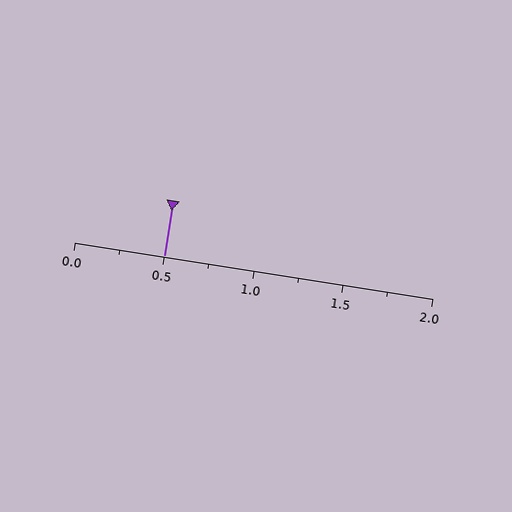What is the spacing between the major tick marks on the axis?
The major ticks are spaced 0.5 apart.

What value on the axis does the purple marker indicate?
The marker indicates approximately 0.5.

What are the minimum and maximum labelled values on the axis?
The axis runs from 0.0 to 2.0.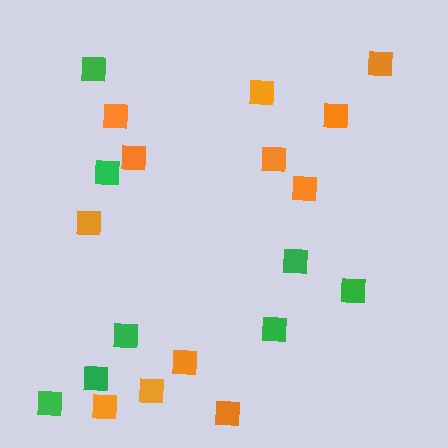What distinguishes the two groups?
There are 2 groups: one group of orange squares (12) and one group of green squares (8).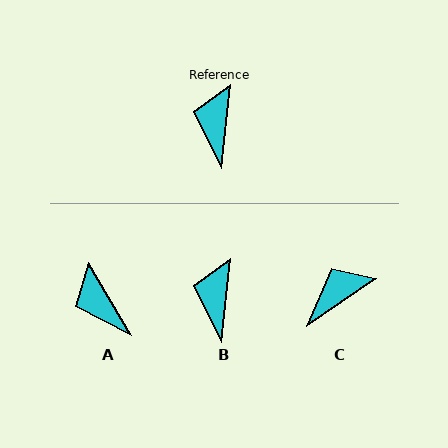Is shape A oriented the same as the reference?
No, it is off by about 37 degrees.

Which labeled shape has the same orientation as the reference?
B.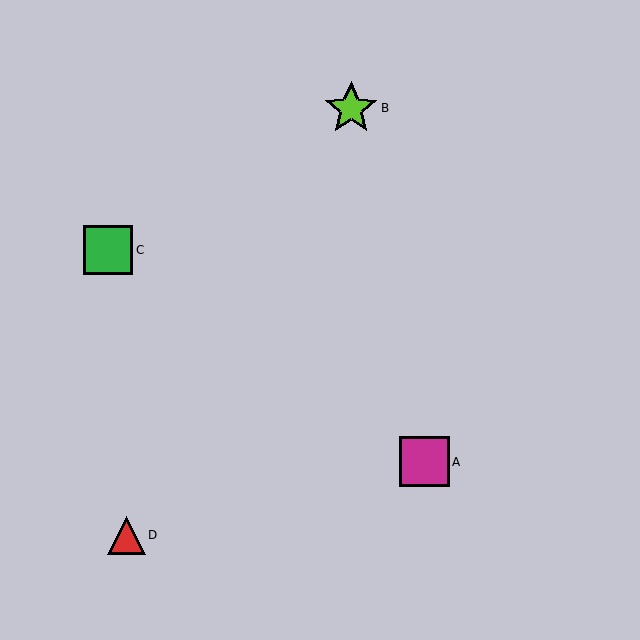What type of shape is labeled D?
Shape D is a red triangle.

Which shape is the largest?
The lime star (labeled B) is the largest.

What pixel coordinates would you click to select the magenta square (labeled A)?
Click at (424, 462) to select the magenta square A.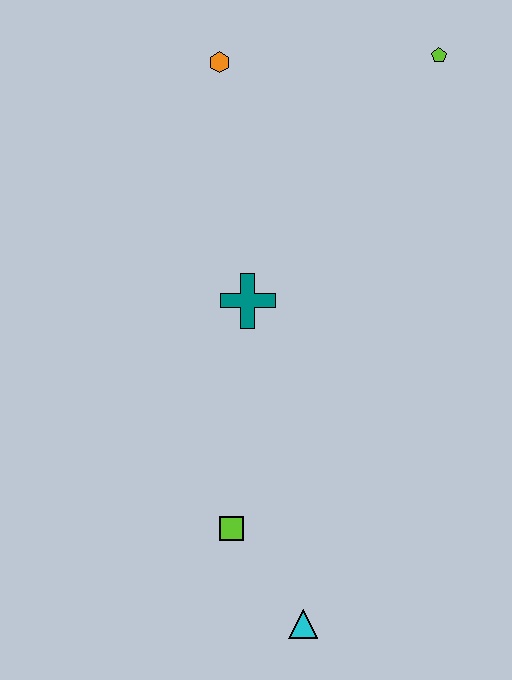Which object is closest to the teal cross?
The lime square is closest to the teal cross.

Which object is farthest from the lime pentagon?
The cyan triangle is farthest from the lime pentagon.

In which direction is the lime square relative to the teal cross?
The lime square is below the teal cross.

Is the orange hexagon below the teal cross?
No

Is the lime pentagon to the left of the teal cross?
No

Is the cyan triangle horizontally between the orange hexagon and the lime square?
No